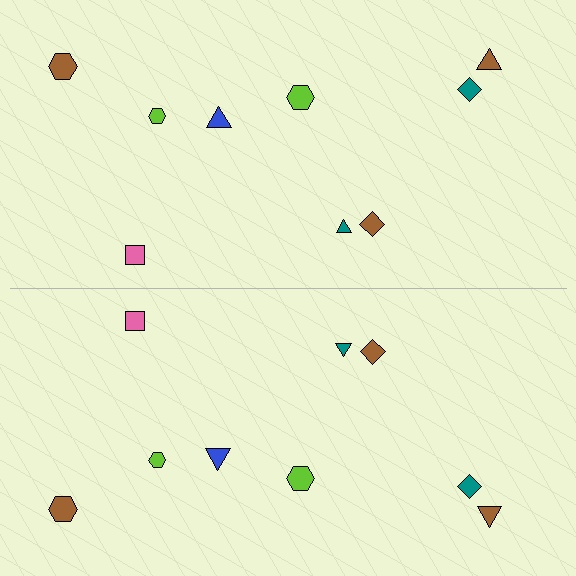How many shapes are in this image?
There are 18 shapes in this image.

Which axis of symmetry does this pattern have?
The pattern has a horizontal axis of symmetry running through the center of the image.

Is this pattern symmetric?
Yes, this pattern has bilateral (reflection) symmetry.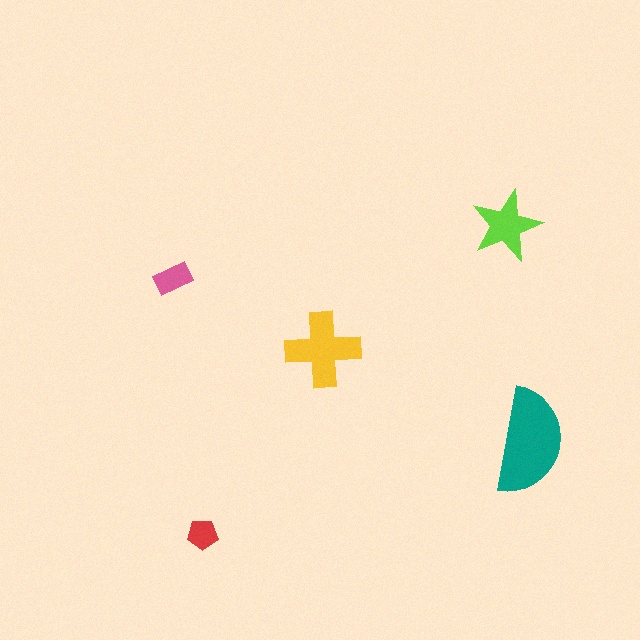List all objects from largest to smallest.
The teal semicircle, the yellow cross, the lime star, the pink rectangle, the red pentagon.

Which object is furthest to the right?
The teal semicircle is rightmost.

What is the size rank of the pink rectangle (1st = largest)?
4th.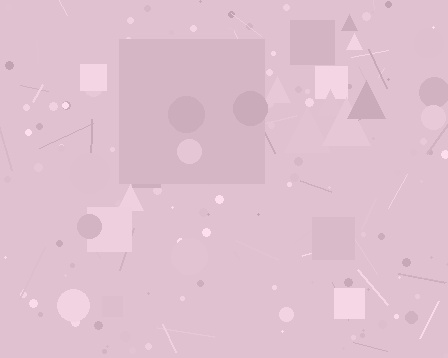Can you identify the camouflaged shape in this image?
The camouflaged shape is a square.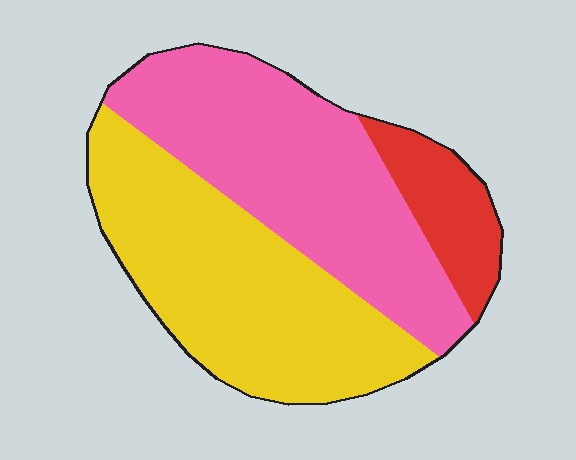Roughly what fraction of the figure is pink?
Pink takes up about two fifths (2/5) of the figure.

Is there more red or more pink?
Pink.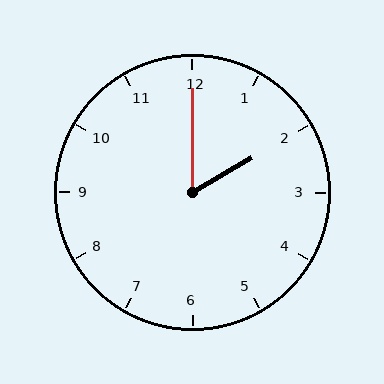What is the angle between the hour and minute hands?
Approximately 60 degrees.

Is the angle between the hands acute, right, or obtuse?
It is acute.